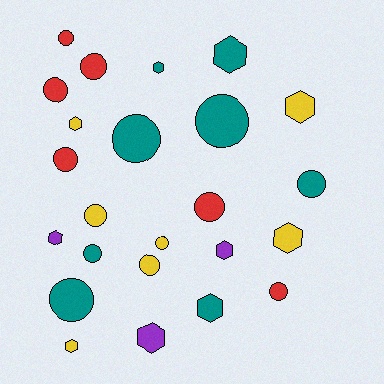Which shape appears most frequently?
Circle, with 14 objects.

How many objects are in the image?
There are 24 objects.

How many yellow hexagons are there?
There are 4 yellow hexagons.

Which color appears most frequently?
Teal, with 8 objects.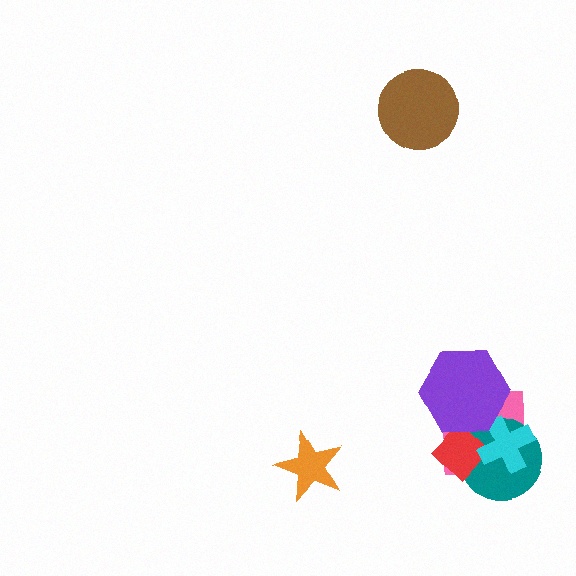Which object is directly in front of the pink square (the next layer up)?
The teal circle is directly in front of the pink square.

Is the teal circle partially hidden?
Yes, it is partially covered by another shape.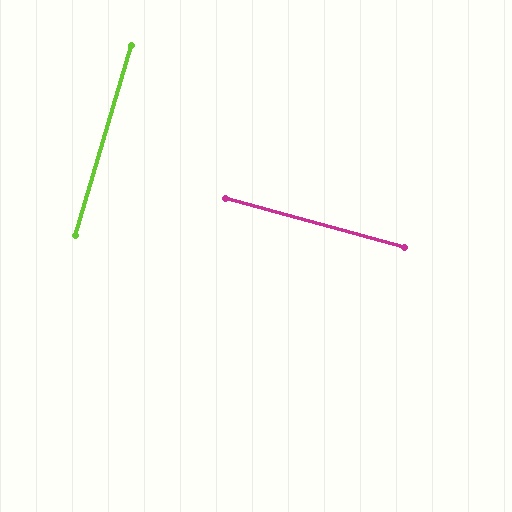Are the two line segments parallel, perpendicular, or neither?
Perpendicular — they meet at approximately 89°.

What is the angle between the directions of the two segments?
Approximately 89 degrees.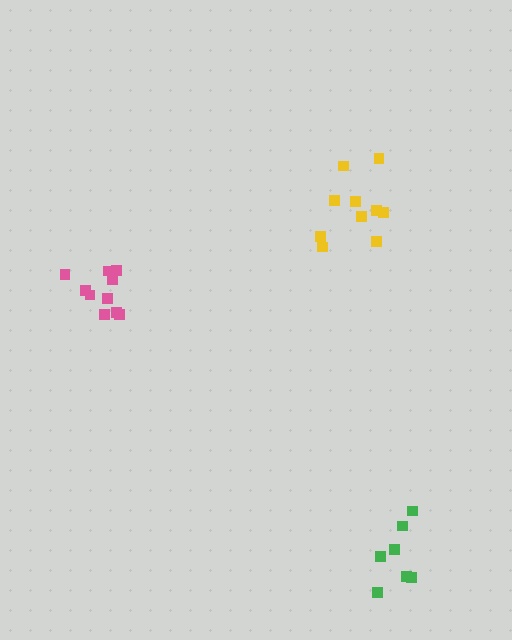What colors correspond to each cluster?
The clusters are colored: yellow, green, pink.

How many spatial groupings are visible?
There are 3 spatial groupings.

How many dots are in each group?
Group 1: 10 dots, Group 2: 7 dots, Group 3: 10 dots (27 total).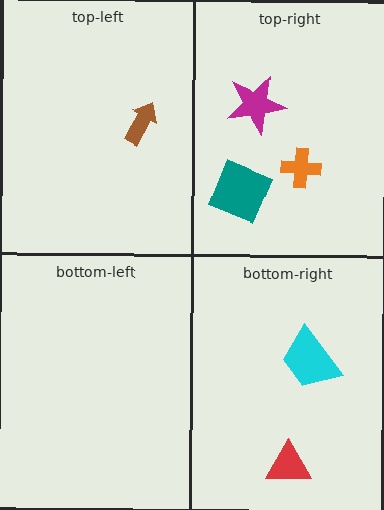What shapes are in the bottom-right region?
The red triangle, the cyan trapezoid.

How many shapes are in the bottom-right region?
2.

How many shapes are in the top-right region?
3.